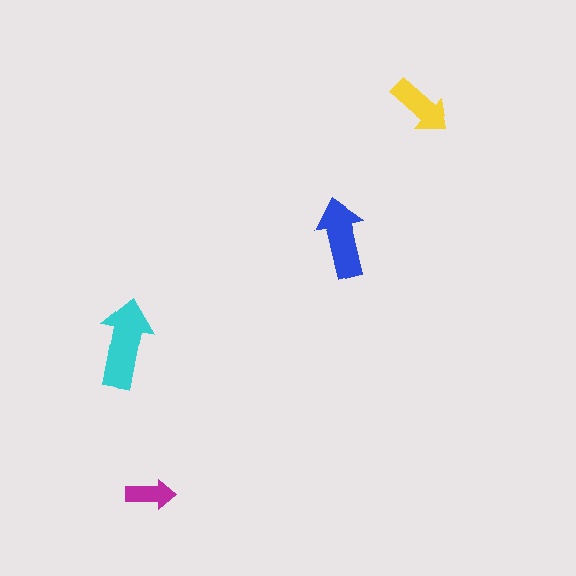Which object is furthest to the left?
The cyan arrow is leftmost.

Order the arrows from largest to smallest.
the cyan one, the blue one, the yellow one, the magenta one.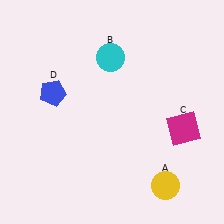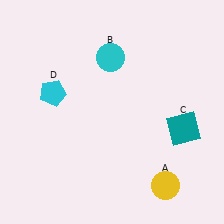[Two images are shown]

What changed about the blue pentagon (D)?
In Image 1, D is blue. In Image 2, it changed to cyan.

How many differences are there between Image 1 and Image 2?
There are 2 differences between the two images.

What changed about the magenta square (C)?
In Image 1, C is magenta. In Image 2, it changed to teal.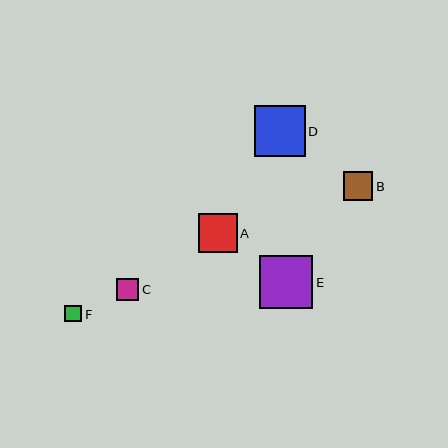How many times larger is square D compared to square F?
Square D is approximately 3.0 times the size of square F.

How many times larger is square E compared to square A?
Square E is approximately 1.4 times the size of square A.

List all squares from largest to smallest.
From largest to smallest: E, D, A, B, C, F.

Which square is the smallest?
Square F is the smallest with a size of approximately 17 pixels.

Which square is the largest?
Square E is the largest with a size of approximately 53 pixels.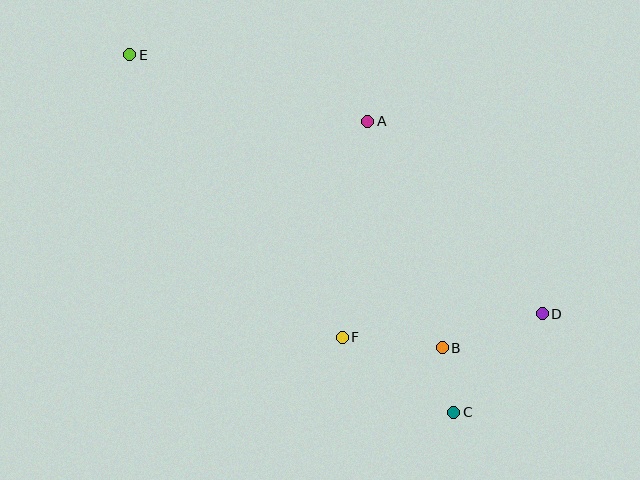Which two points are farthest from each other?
Points D and E are farthest from each other.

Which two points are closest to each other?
Points B and C are closest to each other.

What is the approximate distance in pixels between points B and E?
The distance between B and E is approximately 429 pixels.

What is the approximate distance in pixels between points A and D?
The distance between A and D is approximately 260 pixels.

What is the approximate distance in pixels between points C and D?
The distance between C and D is approximately 132 pixels.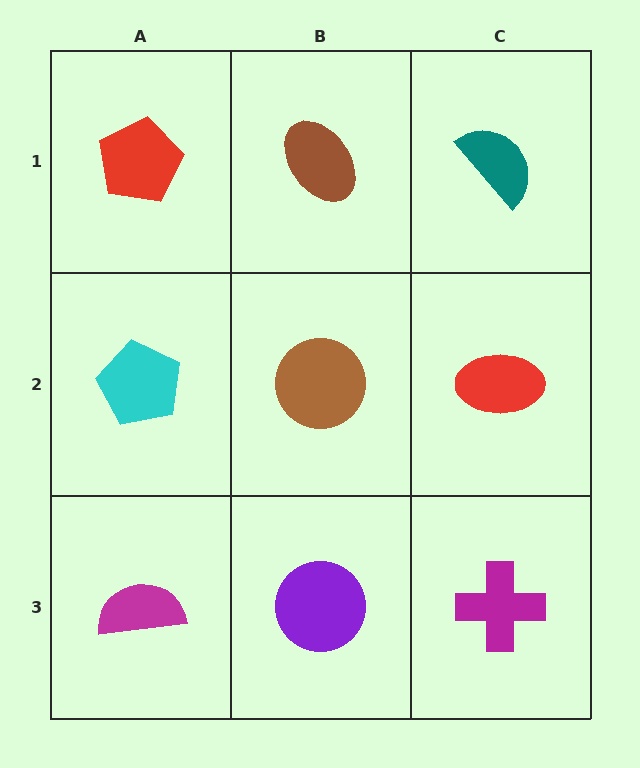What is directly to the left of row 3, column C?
A purple circle.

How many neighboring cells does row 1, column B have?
3.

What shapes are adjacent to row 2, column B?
A brown ellipse (row 1, column B), a purple circle (row 3, column B), a cyan pentagon (row 2, column A), a red ellipse (row 2, column C).